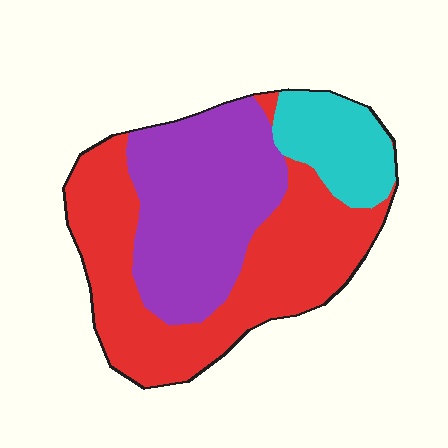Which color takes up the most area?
Red, at roughly 50%.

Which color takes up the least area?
Cyan, at roughly 15%.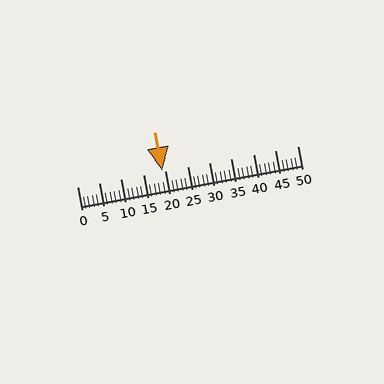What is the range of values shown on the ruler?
The ruler shows values from 0 to 50.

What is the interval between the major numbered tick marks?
The major tick marks are spaced 5 units apart.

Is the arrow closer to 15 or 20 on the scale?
The arrow is closer to 20.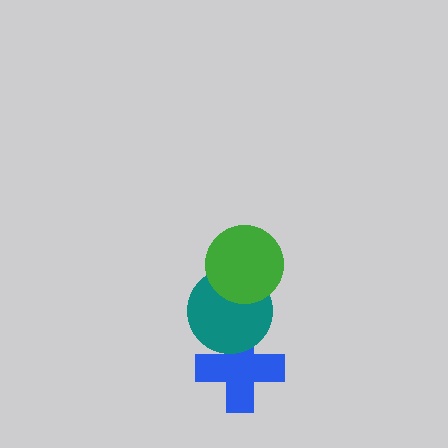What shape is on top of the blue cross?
The teal circle is on top of the blue cross.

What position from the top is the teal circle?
The teal circle is 2nd from the top.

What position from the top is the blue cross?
The blue cross is 3rd from the top.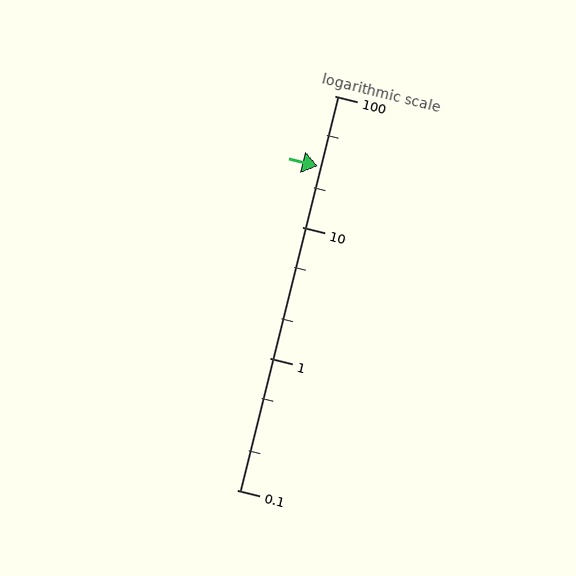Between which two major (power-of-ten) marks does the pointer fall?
The pointer is between 10 and 100.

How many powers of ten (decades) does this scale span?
The scale spans 3 decades, from 0.1 to 100.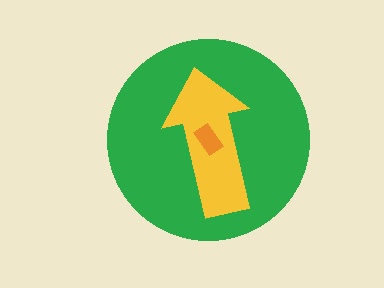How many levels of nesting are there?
3.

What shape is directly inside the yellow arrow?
The orange rectangle.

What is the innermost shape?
The orange rectangle.